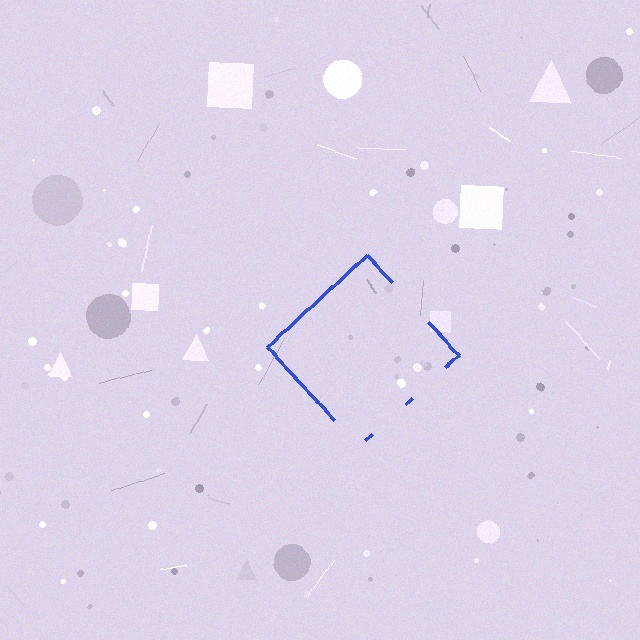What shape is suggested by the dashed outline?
The dashed outline suggests a diamond.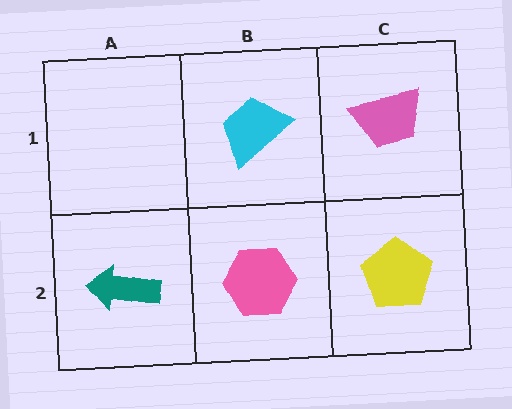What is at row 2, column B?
A pink hexagon.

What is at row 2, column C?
A yellow pentagon.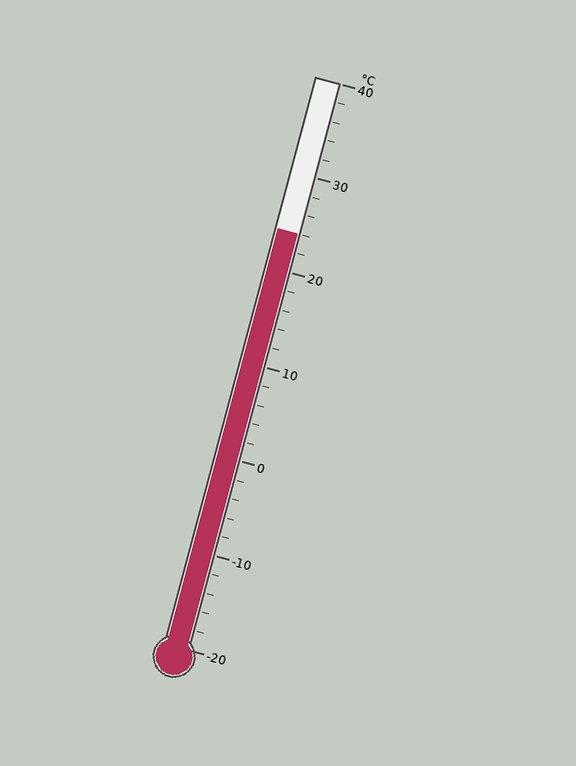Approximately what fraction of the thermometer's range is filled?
The thermometer is filled to approximately 75% of its range.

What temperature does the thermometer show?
The thermometer shows approximately 24°C.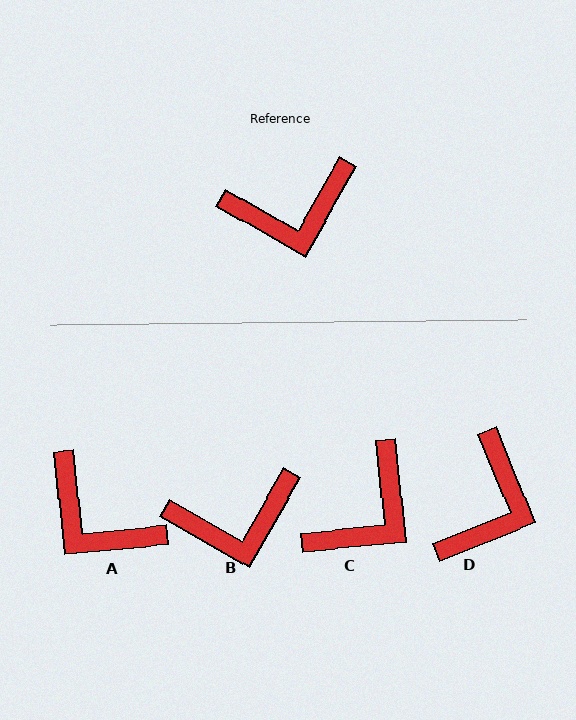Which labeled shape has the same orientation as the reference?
B.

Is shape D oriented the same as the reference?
No, it is off by about 52 degrees.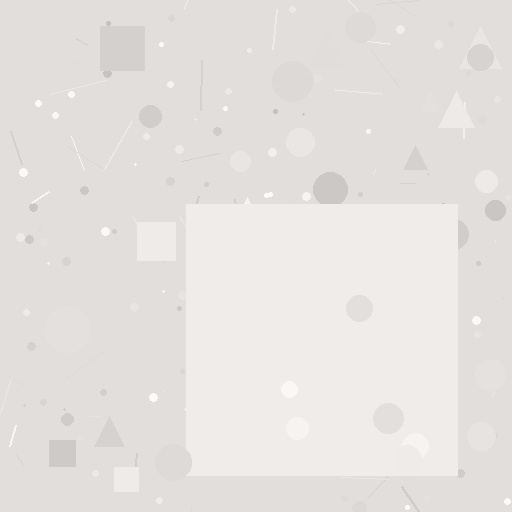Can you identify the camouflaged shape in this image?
The camouflaged shape is a square.